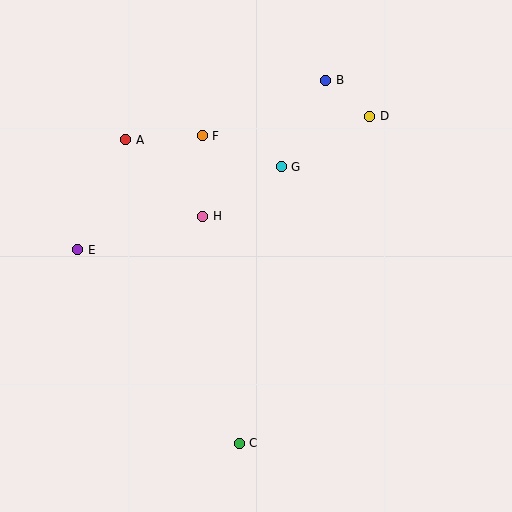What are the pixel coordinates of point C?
Point C is at (239, 443).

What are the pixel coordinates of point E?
Point E is at (78, 250).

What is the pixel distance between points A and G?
The distance between A and G is 158 pixels.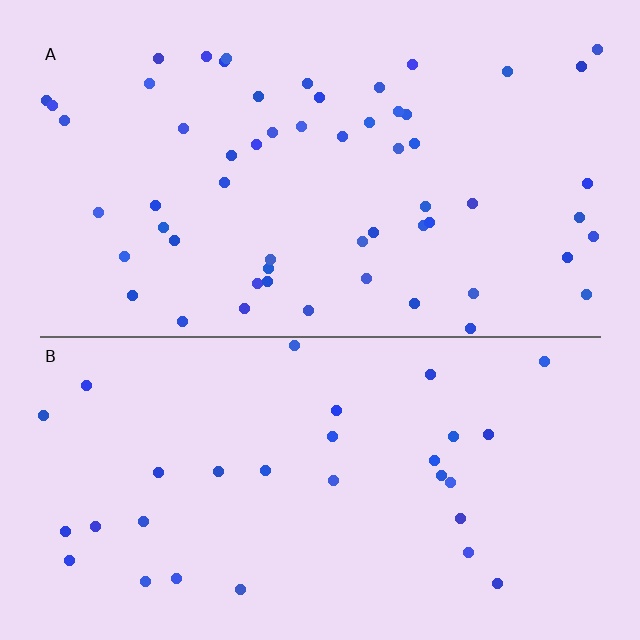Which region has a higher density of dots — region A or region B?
A (the top).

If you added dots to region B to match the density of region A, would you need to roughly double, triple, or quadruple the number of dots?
Approximately double.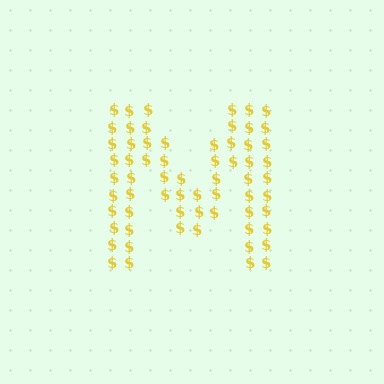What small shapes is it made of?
It is made of small dollar signs.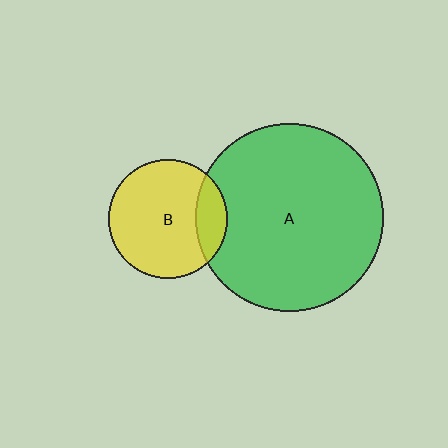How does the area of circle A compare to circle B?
Approximately 2.5 times.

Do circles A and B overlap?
Yes.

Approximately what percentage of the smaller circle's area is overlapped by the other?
Approximately 20%.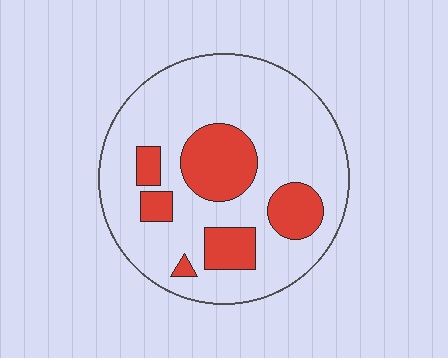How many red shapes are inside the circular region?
6.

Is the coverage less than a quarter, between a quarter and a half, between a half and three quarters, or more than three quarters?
Less than a quarter.